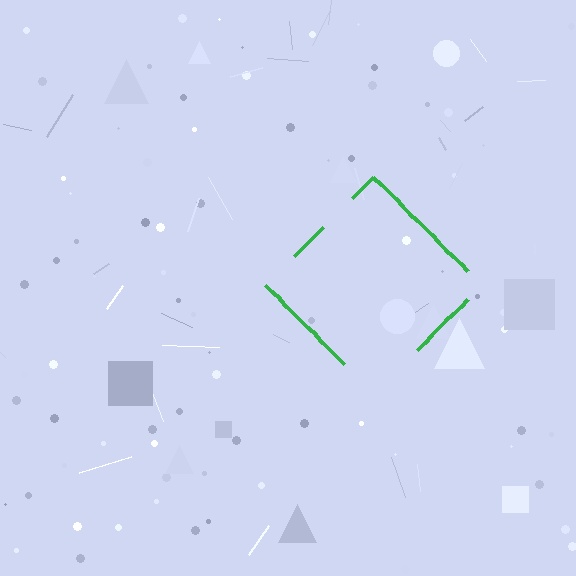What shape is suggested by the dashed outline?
The dashed outline suggests a diamond.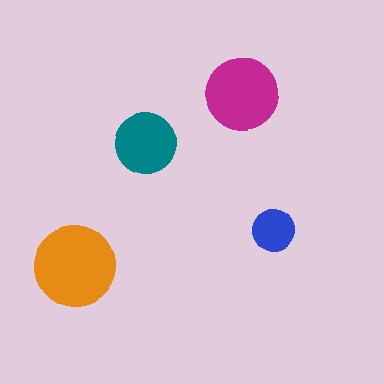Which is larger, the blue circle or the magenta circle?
The magenta one.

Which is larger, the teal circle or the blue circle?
The teal one.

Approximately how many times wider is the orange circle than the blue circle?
About 2 times wider.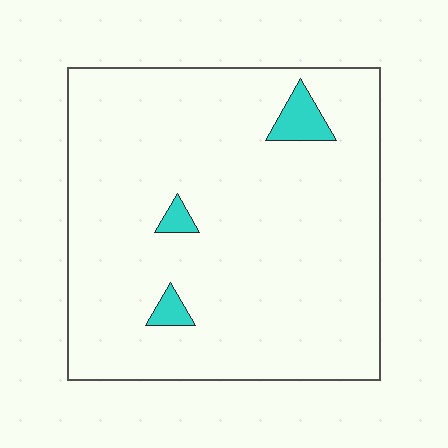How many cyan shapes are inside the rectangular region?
3.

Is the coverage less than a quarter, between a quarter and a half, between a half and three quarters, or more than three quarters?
Less than a quarter.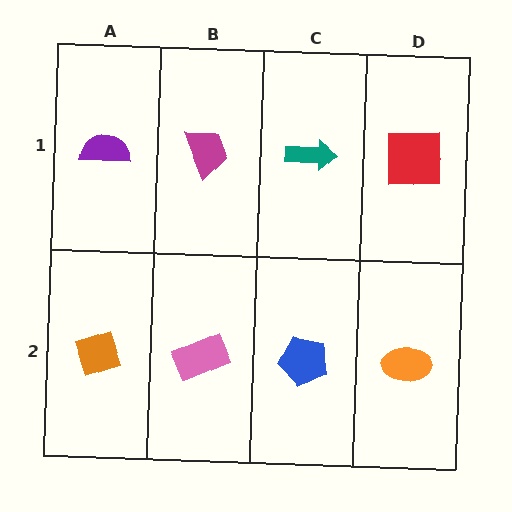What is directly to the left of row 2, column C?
A pink rectangle.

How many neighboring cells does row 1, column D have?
2.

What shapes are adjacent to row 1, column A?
An orange diamond (row 2, column A), a magenta trapezoid (row 1, column B).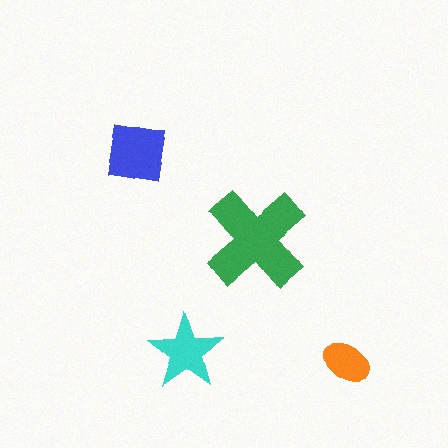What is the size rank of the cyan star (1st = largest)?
3rd.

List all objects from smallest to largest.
The orange ellipse, the cyan star, the blue square, the green cross.